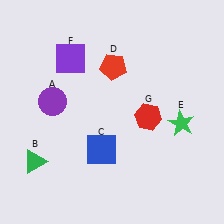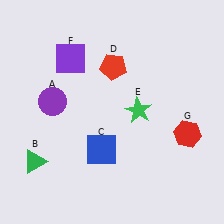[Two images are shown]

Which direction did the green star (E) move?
The green star (E) moved left.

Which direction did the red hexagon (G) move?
The red hexagon (G) moved right.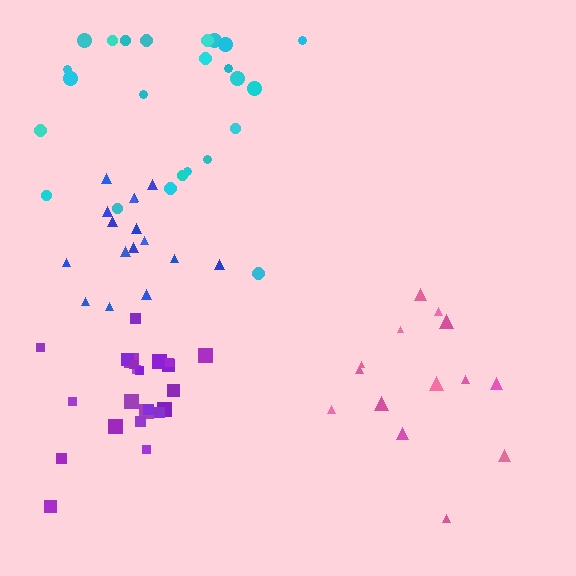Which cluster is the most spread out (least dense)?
Pink.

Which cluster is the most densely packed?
Purple.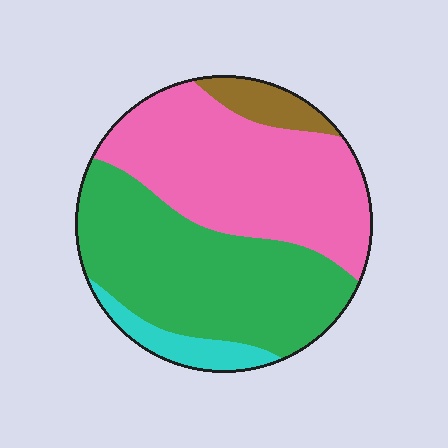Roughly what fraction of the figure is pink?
Pink covers around 45% of the figure.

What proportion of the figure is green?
Green covers around 45% of the figure.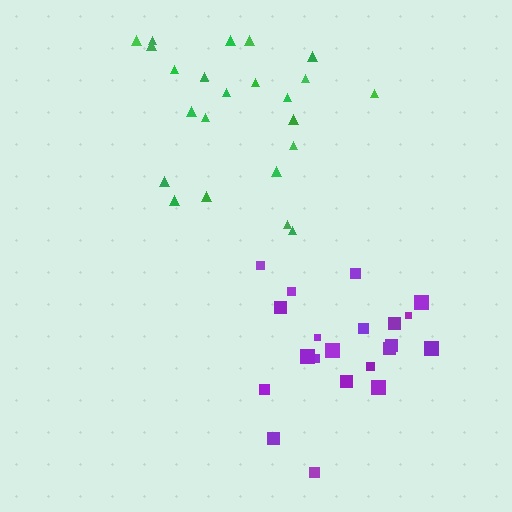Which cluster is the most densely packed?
Purple.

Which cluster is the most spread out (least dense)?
Green.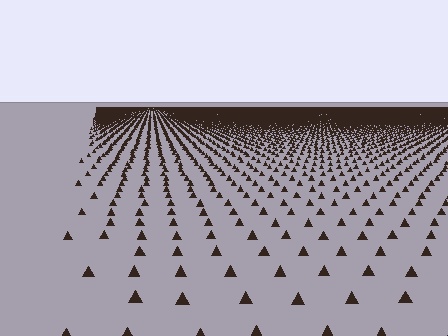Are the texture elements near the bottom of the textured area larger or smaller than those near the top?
Larger. Near the bottom, elements are closer to the viewer and appear at a bigger on-screen size.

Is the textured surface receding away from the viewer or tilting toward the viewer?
The surface is receding away from the viewer. Texture elements get smaller and denser toward the top.